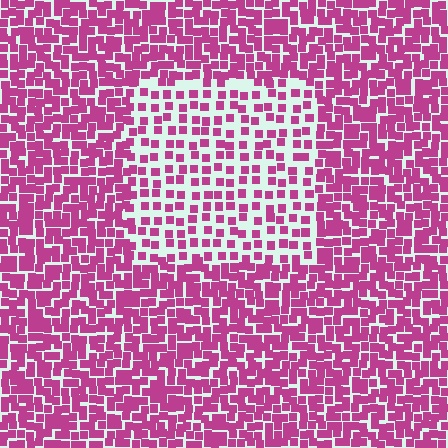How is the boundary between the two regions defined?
The boundary is defined by a change in element density (approximately 2.0x ratio). All elements are the same color, size, and shape.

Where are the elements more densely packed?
The elements are more densely packed outside the rectangle boundary.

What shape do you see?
I see a rectangle.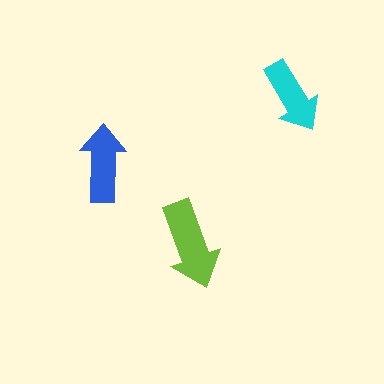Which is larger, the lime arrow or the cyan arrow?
The lime one.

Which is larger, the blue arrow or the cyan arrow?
The blue one.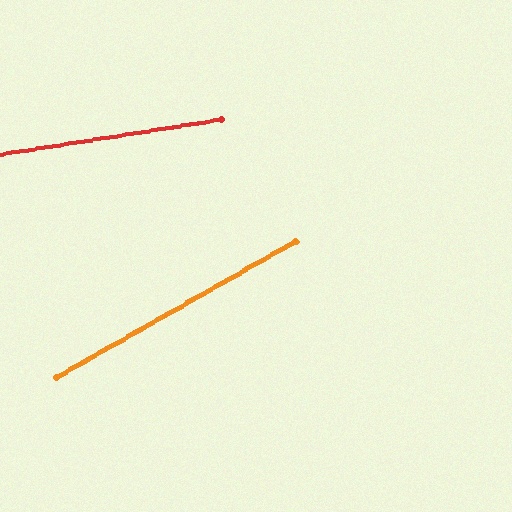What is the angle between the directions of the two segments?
Approximately 21 degrees.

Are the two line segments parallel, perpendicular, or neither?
Neither parallel nor perpendicular — they differ by about 21°.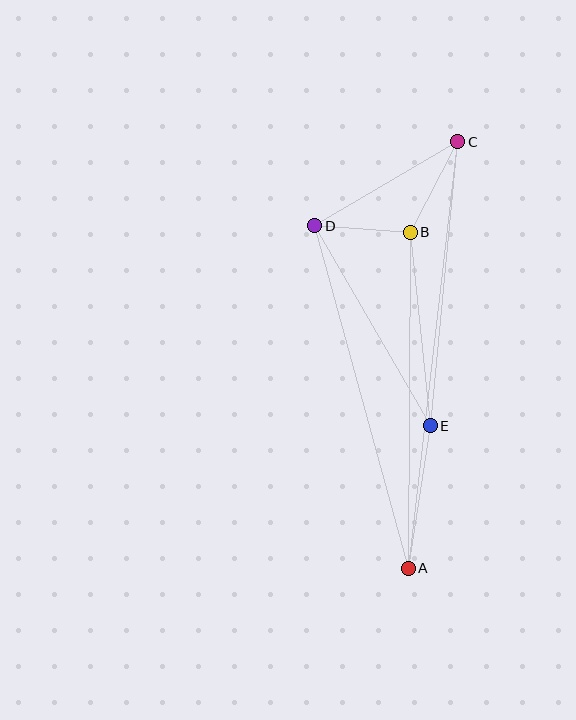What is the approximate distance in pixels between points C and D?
The distance between C and D is approximately 166 pixels.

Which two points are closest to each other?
Points B and D are closest to each other.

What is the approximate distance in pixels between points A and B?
The distance between A and B is approximately 336 pixels.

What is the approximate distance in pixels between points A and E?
The distance between A and E is approximately 144 pixels.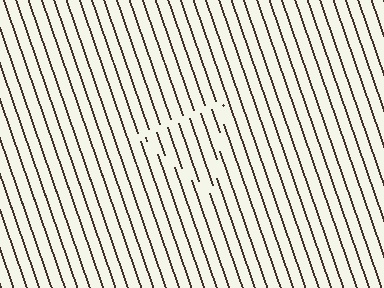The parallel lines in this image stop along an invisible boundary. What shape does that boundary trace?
An illusory triangle. The interior of the shape contains the same grating, shifted by half a period — the contour is defined by the phase discontinuity where line-ends from the inner and outer gratings abut.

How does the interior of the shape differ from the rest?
The interior of the shape contains the same grating, shifted by half a period — the contour is defined by the phase discontinuity where line-ends from the inner and outer gratings abut.